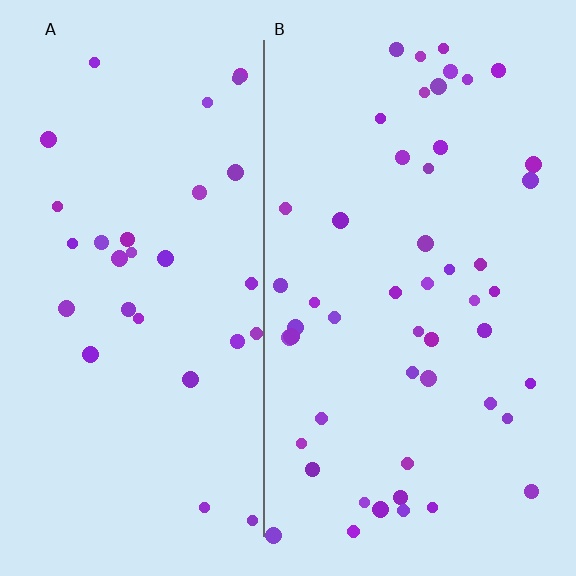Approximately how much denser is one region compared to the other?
Approximately 1.7× — region B over region A.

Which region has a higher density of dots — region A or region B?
B (the right).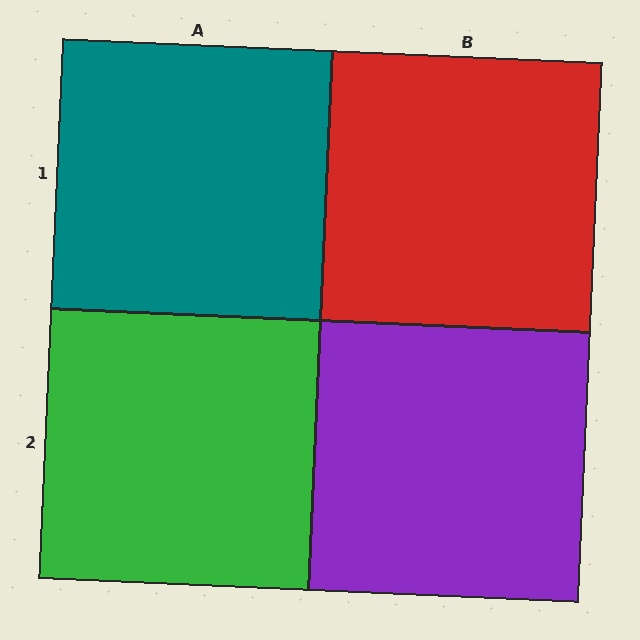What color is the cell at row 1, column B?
Red.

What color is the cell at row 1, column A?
Teal.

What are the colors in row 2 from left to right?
Green, purple.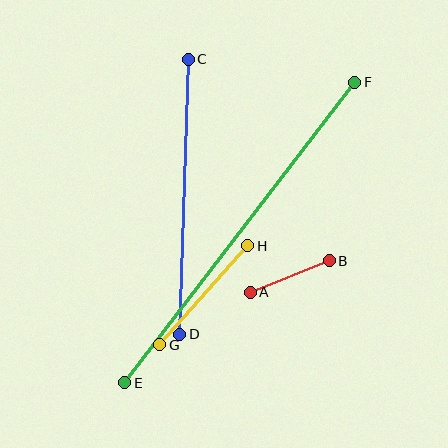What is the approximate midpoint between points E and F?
The midpoint is at approximately (240, 232) pixels.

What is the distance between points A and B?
The distance is approximately 85 pixels.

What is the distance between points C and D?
The distance is approximately 275 pixels.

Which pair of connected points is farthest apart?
Points E and F are farthest apart.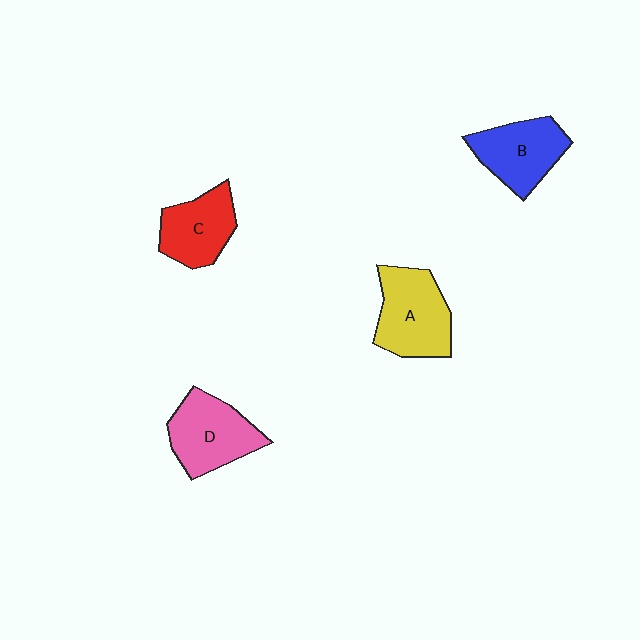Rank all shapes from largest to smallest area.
From largest to smallest: A (yellow), D (pink), B (blue), C (red).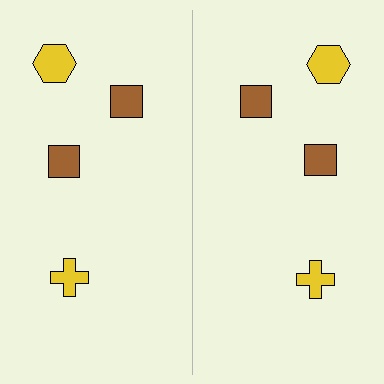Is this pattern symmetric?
Yes, this pattern has bilateral (reflection) symmetry.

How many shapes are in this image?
There are 8 shapes in this image.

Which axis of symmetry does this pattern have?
The pattern has a vertical axis of symmetry running through the center of the image.